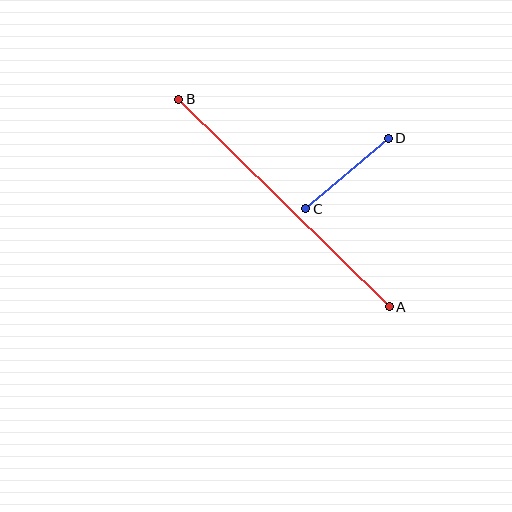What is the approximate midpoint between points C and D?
The midpoint is at approximately (347, 173) pixels.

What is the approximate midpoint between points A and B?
The midpoint is at approximately (284, 203) pixels.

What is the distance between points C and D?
The distance is approximately 109 pixels.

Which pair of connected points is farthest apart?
Points A and B are farthest apart.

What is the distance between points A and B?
The distance is approximately 295 pixels.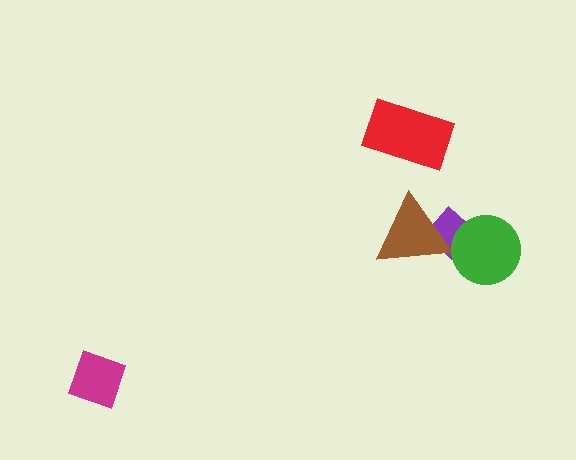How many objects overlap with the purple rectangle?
2 objects overlap with the purple rectangle.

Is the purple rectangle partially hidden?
Yes, it is partially covered by another shape.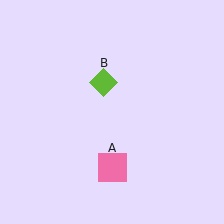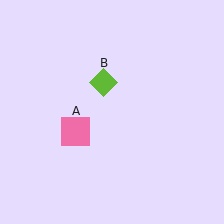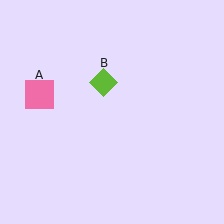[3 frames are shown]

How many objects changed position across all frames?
1 object changed position: pink square (object A).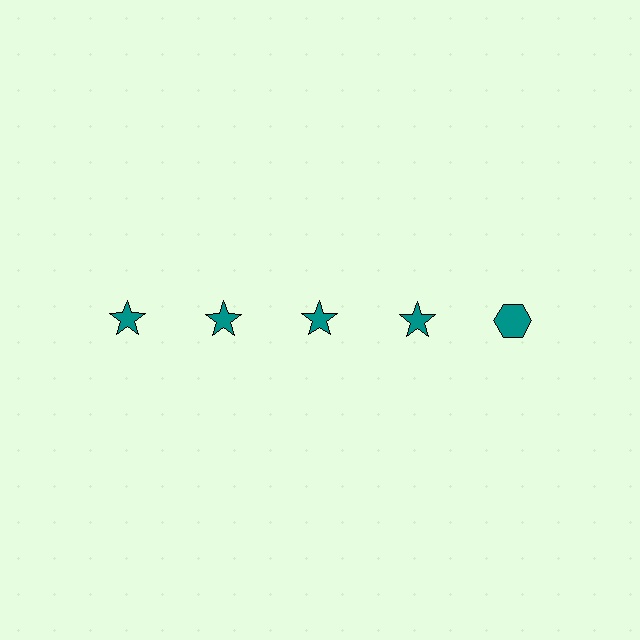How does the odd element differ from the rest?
It has a different shape: hexagon instead of star.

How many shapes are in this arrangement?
There are 5 shapes arranged in a grid pattern.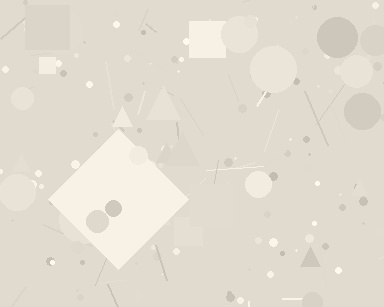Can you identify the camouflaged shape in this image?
The camouflaged shape is a diamond.